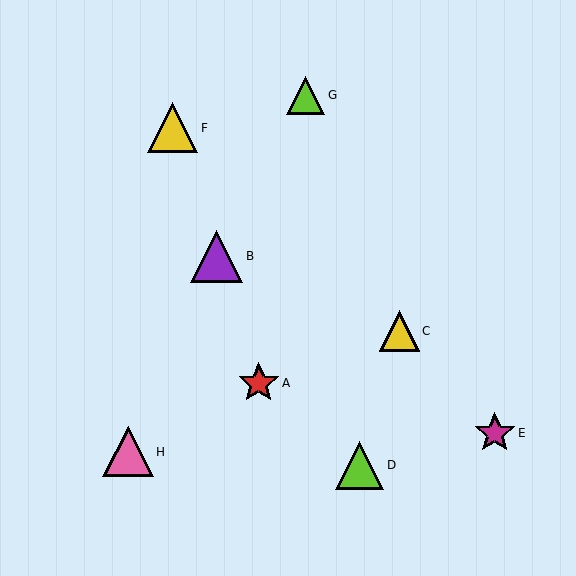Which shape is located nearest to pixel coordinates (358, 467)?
The lime triangle (labeled D) at (360, 465) is nearest to that location.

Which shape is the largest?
The purple triangle (labeled B) is the largest.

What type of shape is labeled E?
Shape E is a magenta star.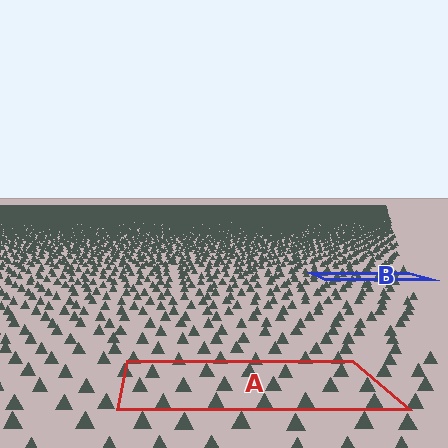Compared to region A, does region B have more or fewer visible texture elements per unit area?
Region B has more texture elements per unit area — they are packed more densely because it is farther away.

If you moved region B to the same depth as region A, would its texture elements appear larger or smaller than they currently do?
They would appear larger. At a closer depth, the same texture elements are projected at a bigger on-screen size.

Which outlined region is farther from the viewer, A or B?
Region B is farther from the viewer — the texture elements inside it appear smaller and more densely packed.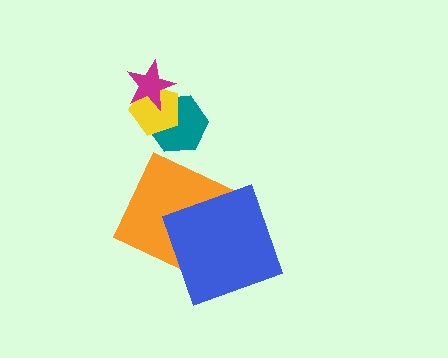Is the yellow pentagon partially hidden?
Yes, it is partially covered by another shape.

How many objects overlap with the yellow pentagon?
2 objects overlap with the yellow pentagon.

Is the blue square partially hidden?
No, no other shape covers it.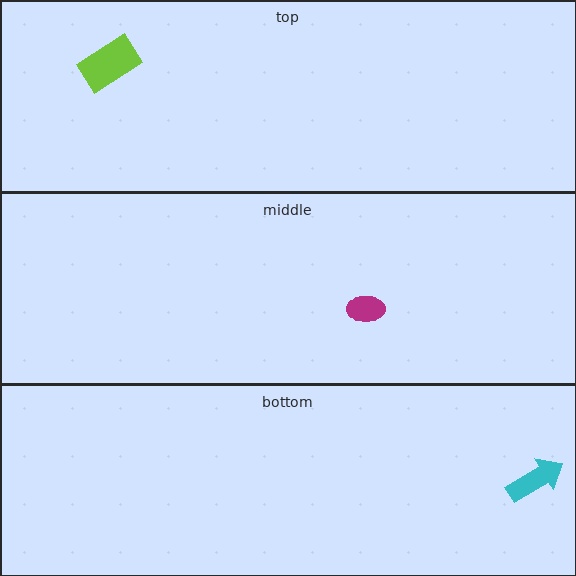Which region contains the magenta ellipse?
The middle region.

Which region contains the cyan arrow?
The bottom region.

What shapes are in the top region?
The lime rectangle.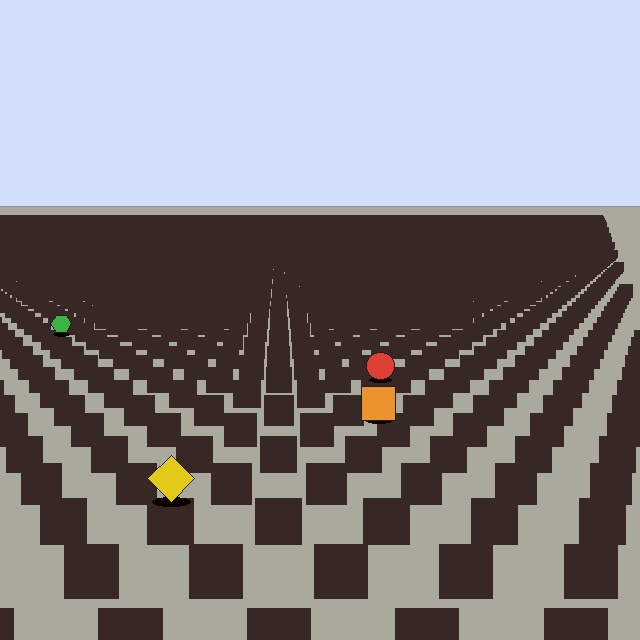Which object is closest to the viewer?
The yellow diamond is closest. The texture marks near it are larger and more spread out.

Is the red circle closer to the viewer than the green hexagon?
Yes. The red circle is closer — you can tell from the texture gradient: the ground texture is coarser near it.